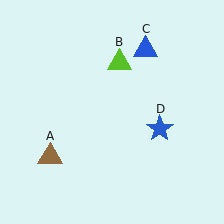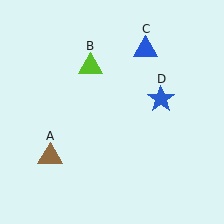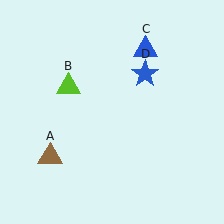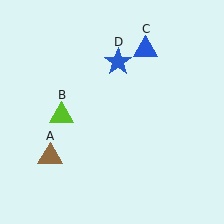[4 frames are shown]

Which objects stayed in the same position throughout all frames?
Brown triangle (object A) and blue triangle (object C) remained stationary.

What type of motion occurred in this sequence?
The lime triangle (object B), blue star (object D) rotated counterclockwise around the center of the scene.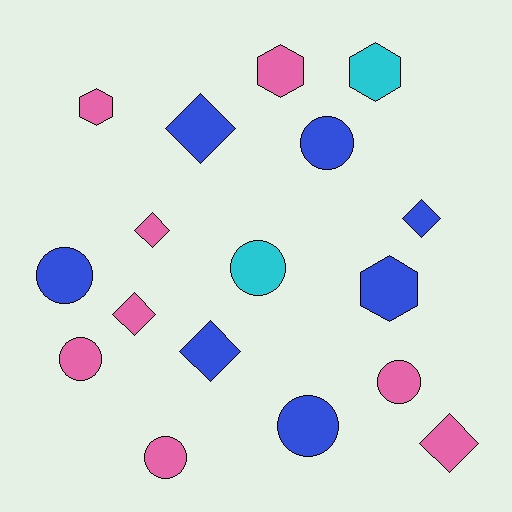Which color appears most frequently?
Pink, with 8 objects.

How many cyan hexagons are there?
There is 1 cyan hexagon.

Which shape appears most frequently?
Circle, with 7 objects.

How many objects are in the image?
There are 17 objects.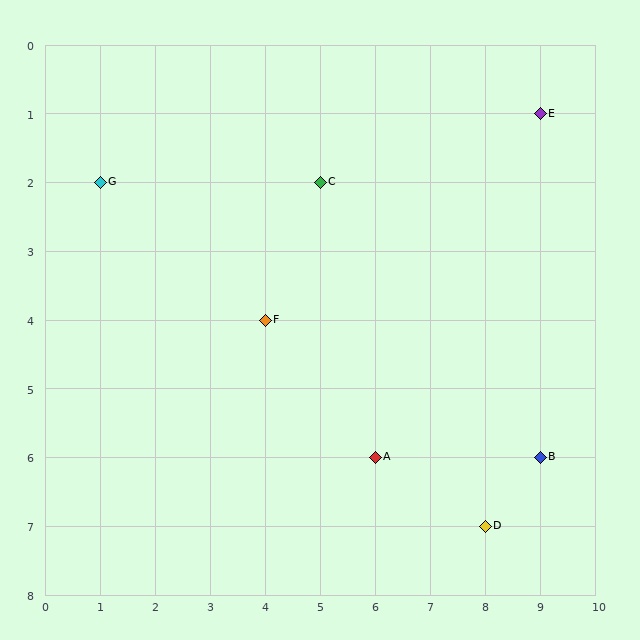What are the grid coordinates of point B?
Point B is at grid coordinates (9, 6).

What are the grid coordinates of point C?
Point C is at grid coordinates (5, 2).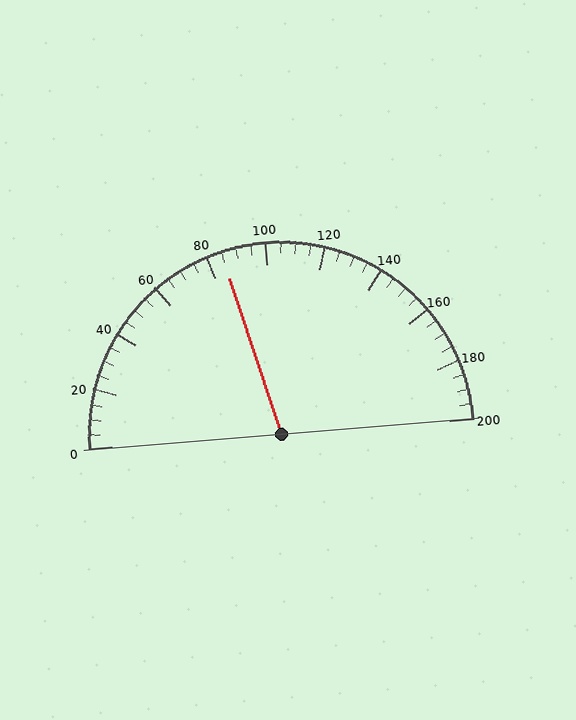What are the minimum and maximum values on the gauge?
The gauge ranges from 0 to 200.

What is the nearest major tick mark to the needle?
The nearest major tick mark is 80.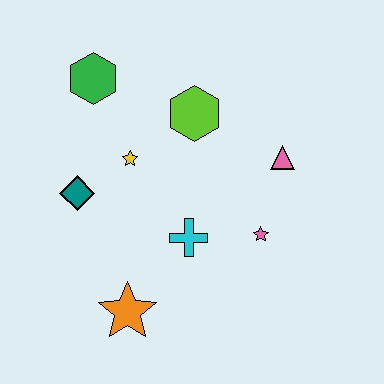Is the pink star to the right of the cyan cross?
Yes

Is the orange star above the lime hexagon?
No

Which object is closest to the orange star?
The cyan cross is closest to the orange star.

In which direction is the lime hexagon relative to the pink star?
The lime hexagon is above the pink star.